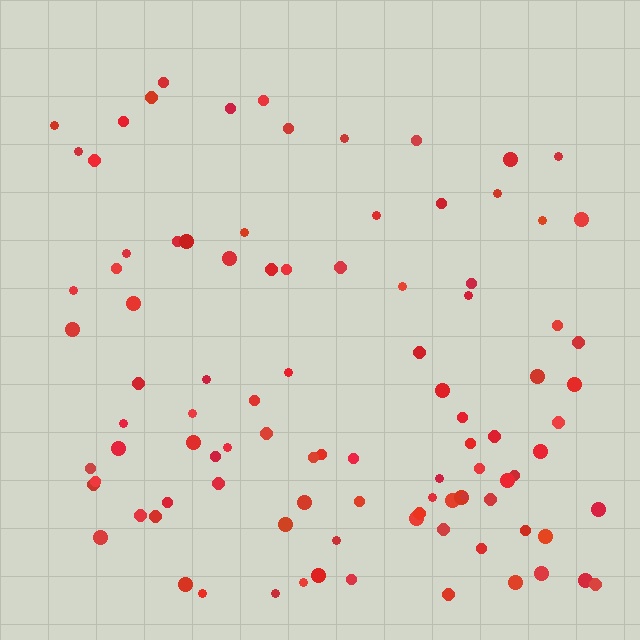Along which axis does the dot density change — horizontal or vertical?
Vertical.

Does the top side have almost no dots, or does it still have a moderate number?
Still a moderate number, just noticeably fewer than the bottom.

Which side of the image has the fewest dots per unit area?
The top.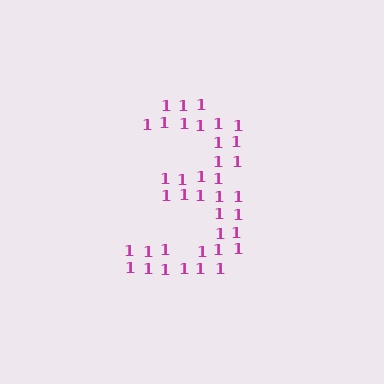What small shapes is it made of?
It is made of small digit 1's.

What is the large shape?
The large shape is the digit 3.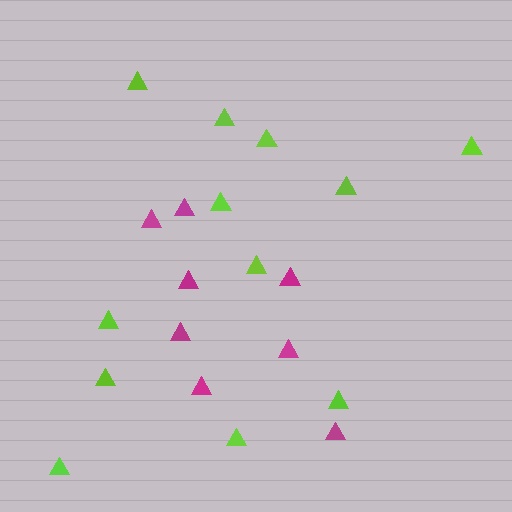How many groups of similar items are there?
There are 2 groups: one group of magenta triangles (8) and one group of lime triangles (12).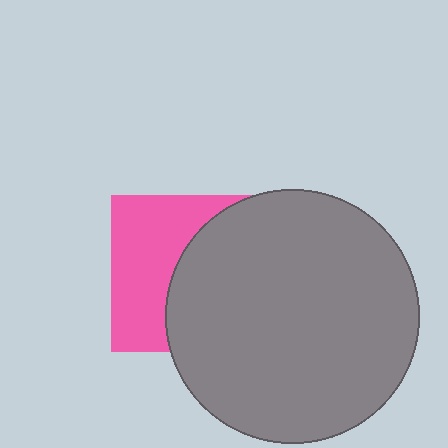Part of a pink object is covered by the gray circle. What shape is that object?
It is a square.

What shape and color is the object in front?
The object in front is a gray circle.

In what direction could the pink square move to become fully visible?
The pink square could move left. That would shift it out from behind the gray circle entirely.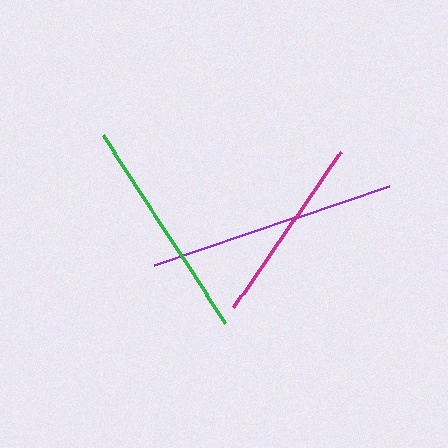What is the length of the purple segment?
The purple segment is approximately 248 pixels long.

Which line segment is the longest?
The purple line is the longest at approximately 248 pixels.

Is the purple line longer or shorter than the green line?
The purple line is longer than the green line.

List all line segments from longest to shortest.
From longest to shortest: purple, green, magenta.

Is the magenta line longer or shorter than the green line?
The green line is longer than the magenta line.